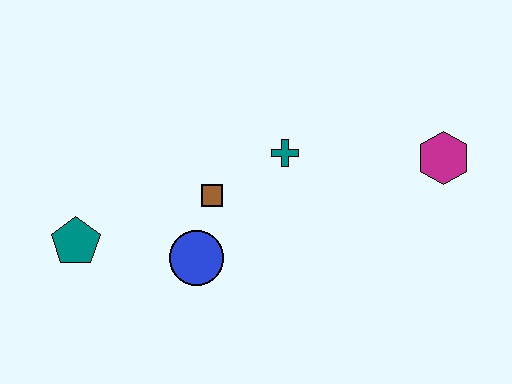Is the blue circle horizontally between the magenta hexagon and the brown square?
No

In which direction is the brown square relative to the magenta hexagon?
The brown square is to the left of the magenta hexagon.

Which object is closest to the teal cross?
The brown square is closest to the teal cross.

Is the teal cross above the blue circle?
Yes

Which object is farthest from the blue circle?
The magenta hexagon is farthest from the blue circle.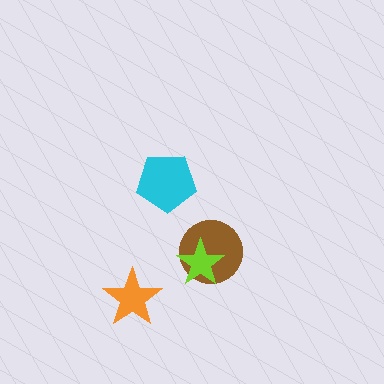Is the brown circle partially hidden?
Yes, it is partially covered by another shape.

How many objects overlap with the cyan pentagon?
0 objects overlap with the cyan pentagon.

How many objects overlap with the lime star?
1 object overlaps with the lime star.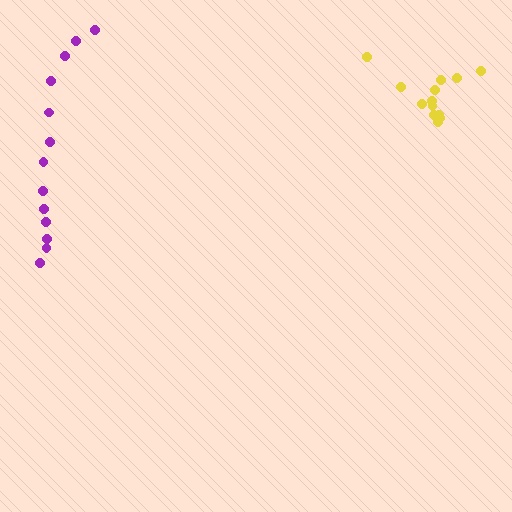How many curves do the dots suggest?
There are 2 distinct paths.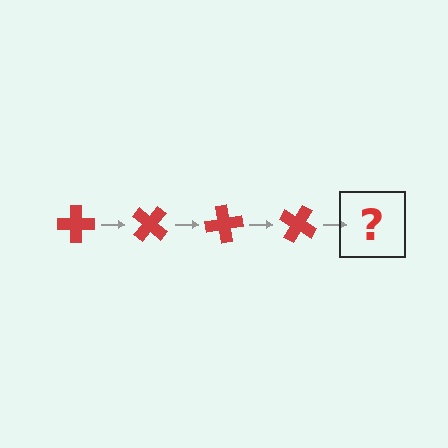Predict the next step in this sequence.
The next step is a red cross rotated 160 degrees.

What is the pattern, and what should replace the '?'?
The pattern is that the cross rotates 40 degrees each step. The '?' should be a red cross rotated 160 degrees.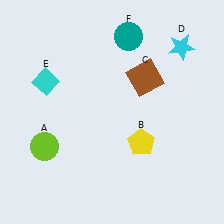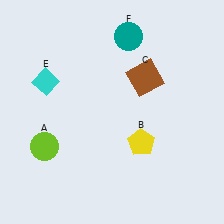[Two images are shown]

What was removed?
The cyan star (D) was removed in Image 2.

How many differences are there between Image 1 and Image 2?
There is 1 difference between the two images.